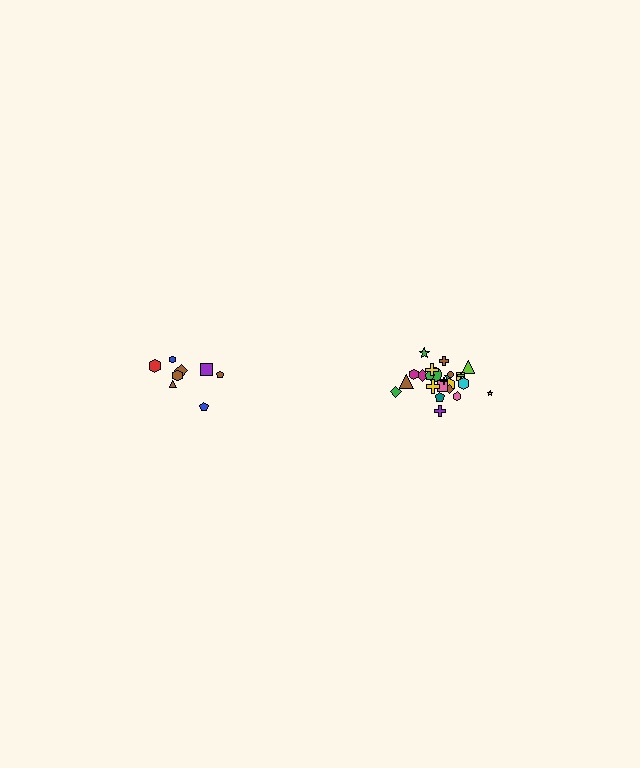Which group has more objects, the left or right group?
The right group.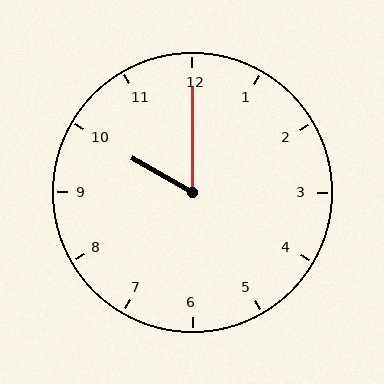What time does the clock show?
10:00.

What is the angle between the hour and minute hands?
Approximately 60 degrees.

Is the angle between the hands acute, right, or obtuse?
It is acute.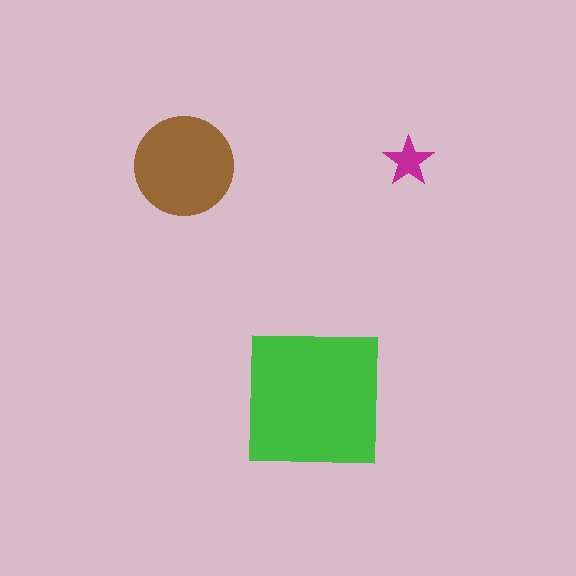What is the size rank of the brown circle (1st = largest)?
2nd.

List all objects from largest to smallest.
The green square, the brown circle, the magenta star.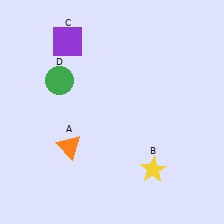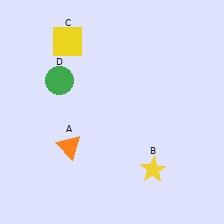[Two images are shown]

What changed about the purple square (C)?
In Image 1, C is purple. In Image 2, it changed to yellow.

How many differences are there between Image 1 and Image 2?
There is 1 difference between the two images.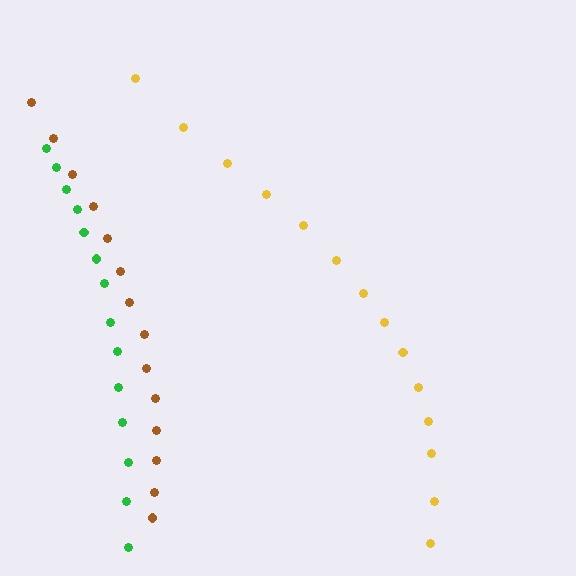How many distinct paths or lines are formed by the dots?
There are 3 distinct paths.